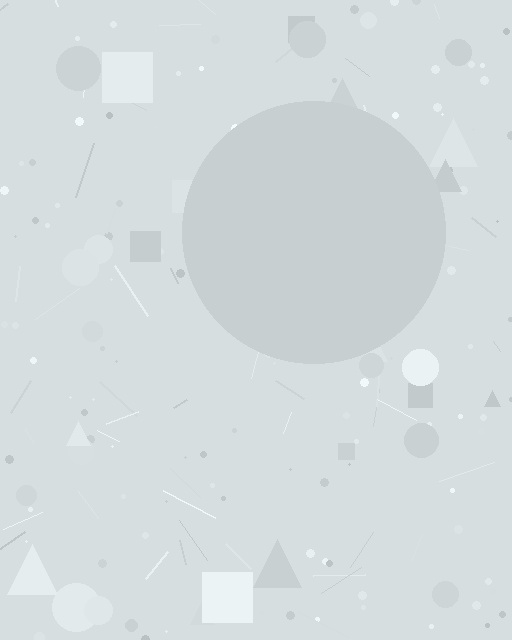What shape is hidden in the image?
A circle is hidden in the image.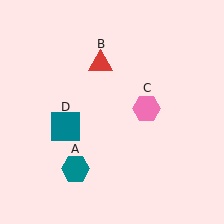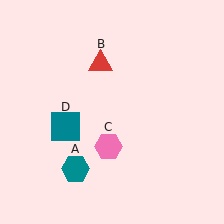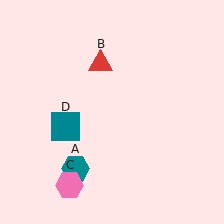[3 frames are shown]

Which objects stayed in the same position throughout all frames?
Teal hexagon (object A) and red triangle (object B) and teal square (object D) remained stationary.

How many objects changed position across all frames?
1 object changed position: pink hexagon (object C).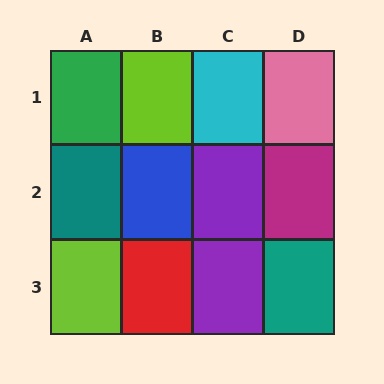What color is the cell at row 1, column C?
Cyan.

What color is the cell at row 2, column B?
Blue.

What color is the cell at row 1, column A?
Green.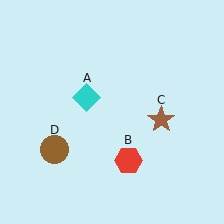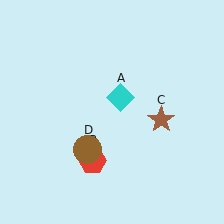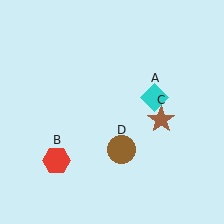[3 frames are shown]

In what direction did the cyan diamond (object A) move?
The cyan diamond (object A) moved right.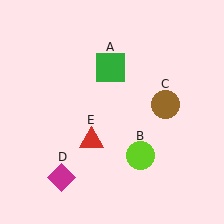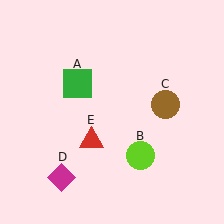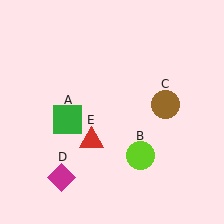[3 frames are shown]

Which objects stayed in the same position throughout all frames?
Lime circle (object B) and brown circle (object C) and magenta diamond (object D) and red triangle (object E) remained stationary.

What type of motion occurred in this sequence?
The green square (object A) rotated counterclockwise around the center of the scene.